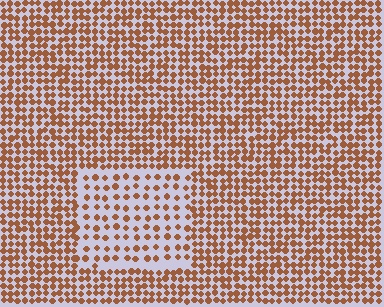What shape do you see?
I see a rectangle.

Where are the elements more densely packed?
The elements are more densely packed outside the rectangle boundary.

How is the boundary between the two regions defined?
The boundary is defined by a change in element density (approximately 2.0x ratio). All elements are the same color, size, and shape.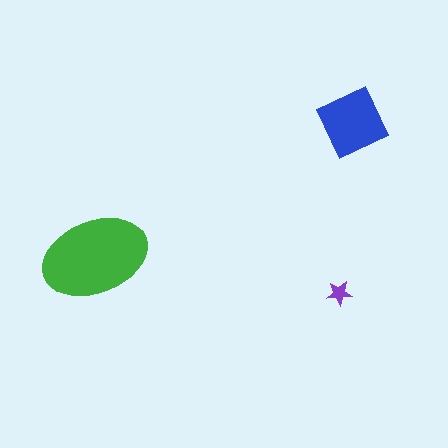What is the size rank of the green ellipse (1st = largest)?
1st.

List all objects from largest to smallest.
The green ellipse, the blue diamond, the purple star.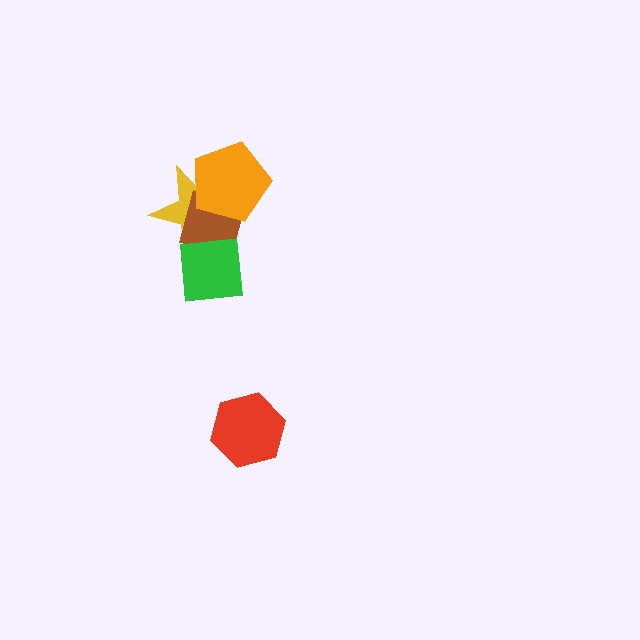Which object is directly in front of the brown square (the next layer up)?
The green square is directly in front of the brown square.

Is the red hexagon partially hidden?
No, no other shape covers it.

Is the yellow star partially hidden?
Yes, it is partially covered by another shape.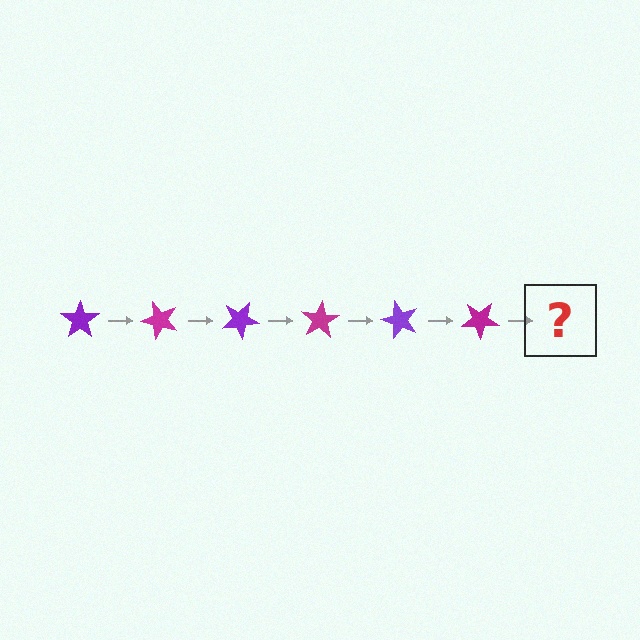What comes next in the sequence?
The next element should be a purple star, rotated 300 degrees from the start.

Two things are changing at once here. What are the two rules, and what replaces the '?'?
The two rules are that it rotates 50 degrees each step and the color cycles through purple and magenta. The '?' should be a purple star, rotated 300 degrees from the start.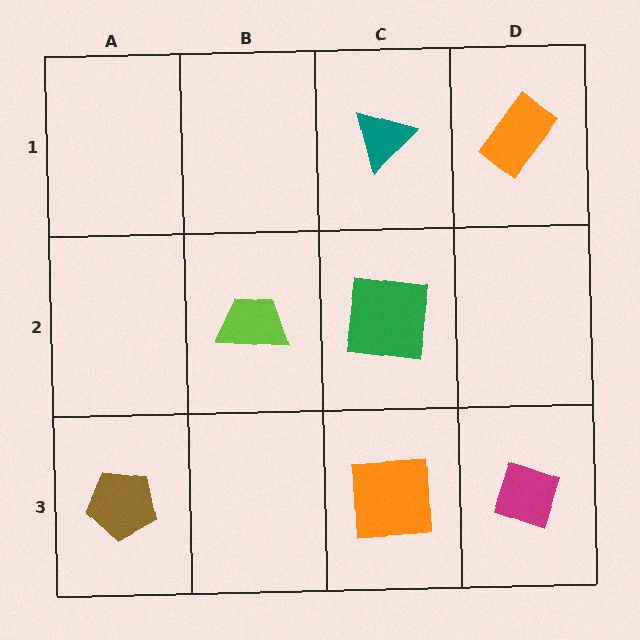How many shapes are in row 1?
2 shapes.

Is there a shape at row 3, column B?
No, that cell is empty.